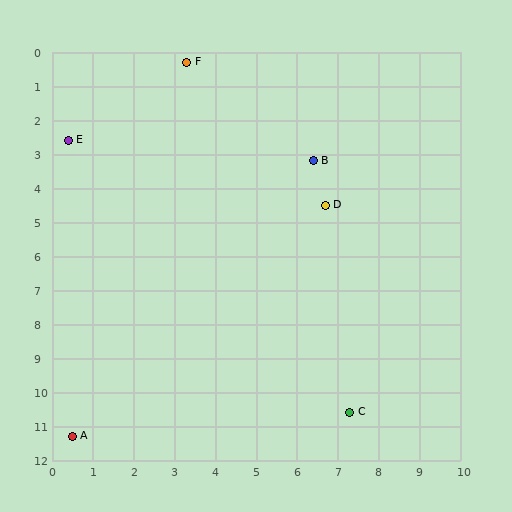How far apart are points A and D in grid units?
Points A and D are about 9.2 grid units apart.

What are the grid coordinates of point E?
Point E is at approximately (0.4, 2.6).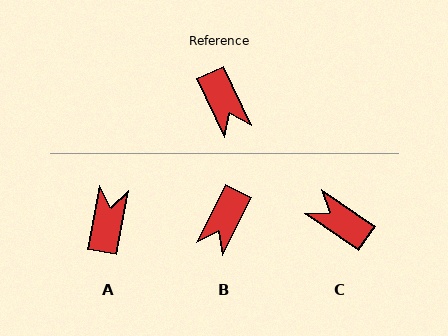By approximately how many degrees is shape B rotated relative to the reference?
Approximately 52 degrees clockwise.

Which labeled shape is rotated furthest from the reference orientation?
C, about 150 degrees away.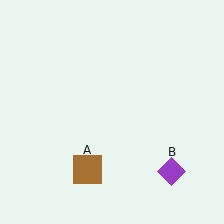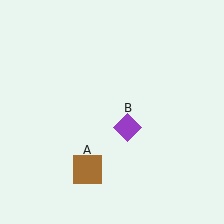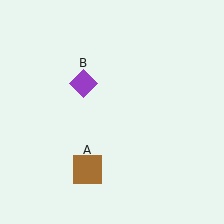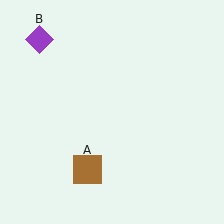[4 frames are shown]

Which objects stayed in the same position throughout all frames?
Brown square (object A) remained stationary.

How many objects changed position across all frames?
1 object changed position: purple diamond (object B).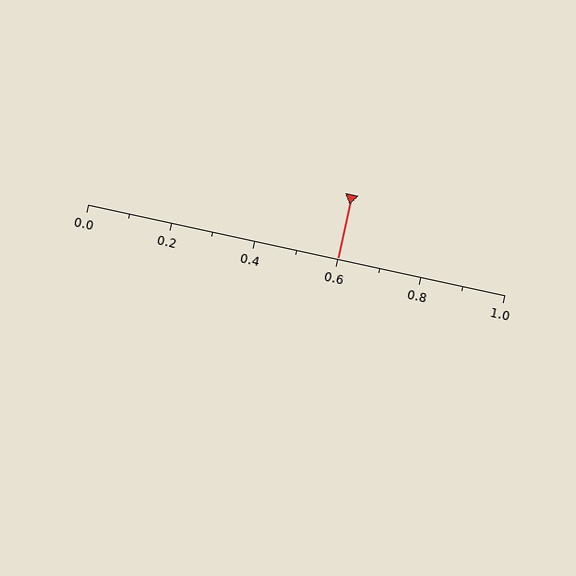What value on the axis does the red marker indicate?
The marker indicates approximately 0.6.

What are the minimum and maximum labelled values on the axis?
The axis runs from 0.0 to 1.0.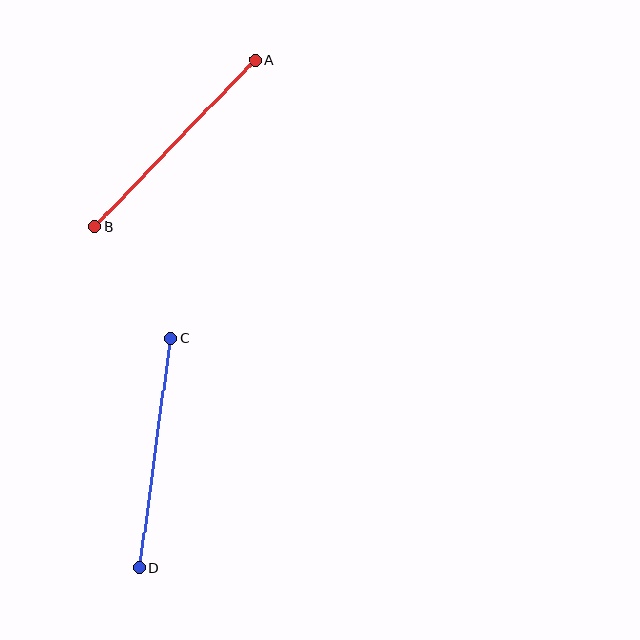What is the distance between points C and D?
The distance is approximately 231 pixels.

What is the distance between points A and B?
The distance is approximately 232 pixels.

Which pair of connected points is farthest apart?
Points A and B are farthest apart.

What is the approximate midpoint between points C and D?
The midpoint is at approximately (155, 453) pixels.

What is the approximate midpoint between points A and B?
The midpoint is at approximately (175, 143) pixels.